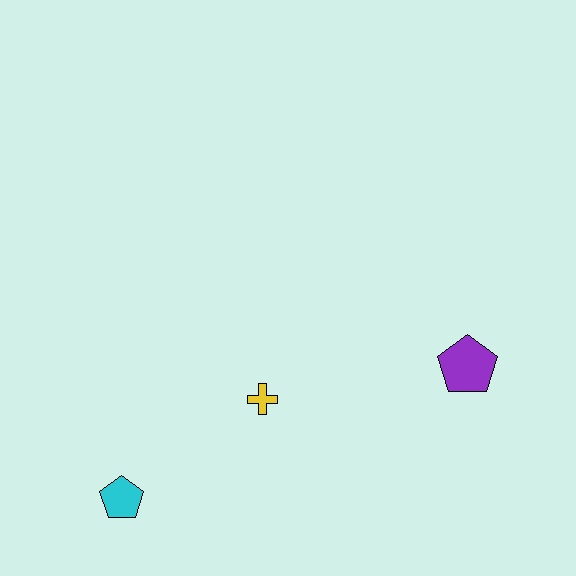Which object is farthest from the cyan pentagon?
The purple pentagon is farthest from the cyan pentagon.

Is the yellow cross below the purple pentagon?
Yes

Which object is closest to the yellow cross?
The cyan pentagon is closest to the yellow cross.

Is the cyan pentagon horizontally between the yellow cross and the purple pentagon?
No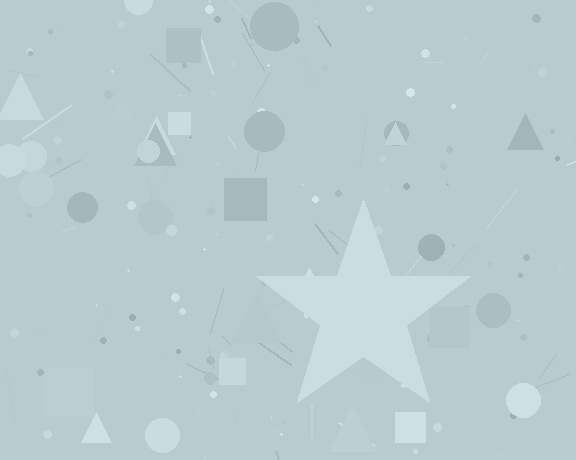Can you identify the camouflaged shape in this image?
The camouflaged shape is a star.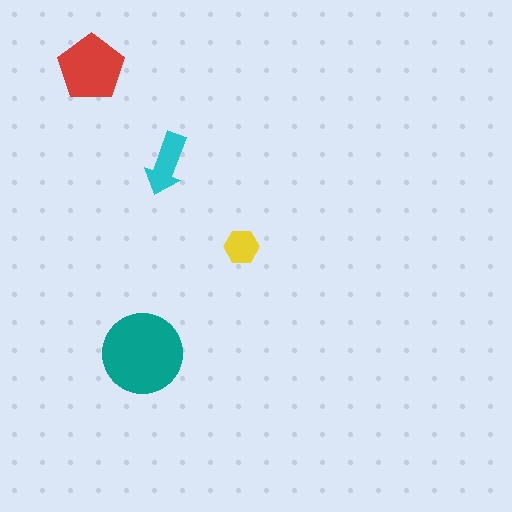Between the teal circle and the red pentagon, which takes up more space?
The teal circle.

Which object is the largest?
The teal circle.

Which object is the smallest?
The yellow hexagon.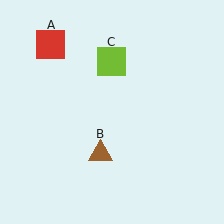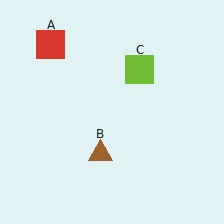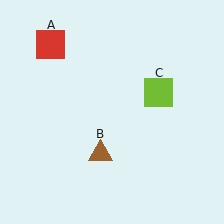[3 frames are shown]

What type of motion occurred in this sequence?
The lime square (object C) rotated clockwise around the center of the scene.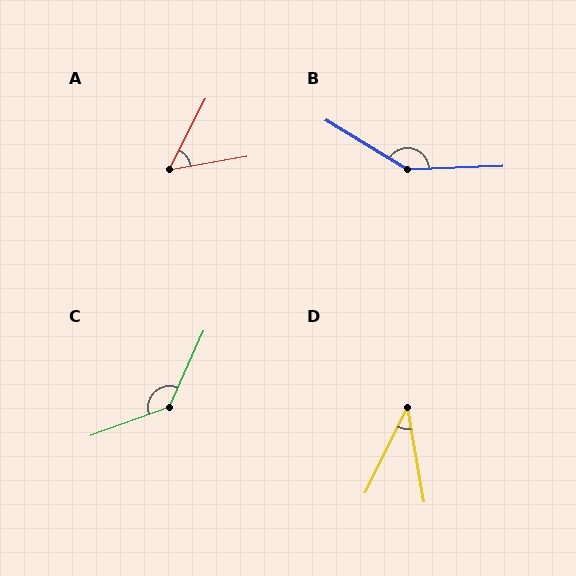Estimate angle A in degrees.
Approximately 53 degrees.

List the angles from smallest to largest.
D (36°), A (53°), C (135°), B (147°).